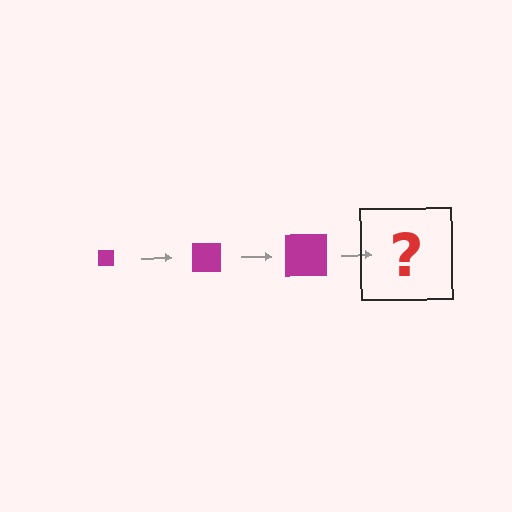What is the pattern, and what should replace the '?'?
The pattern is that the square gets progressively larger each step. The '?' should be a magenta square, larger than the previous one.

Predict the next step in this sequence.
The next step is a magenta square, larger than the previous one.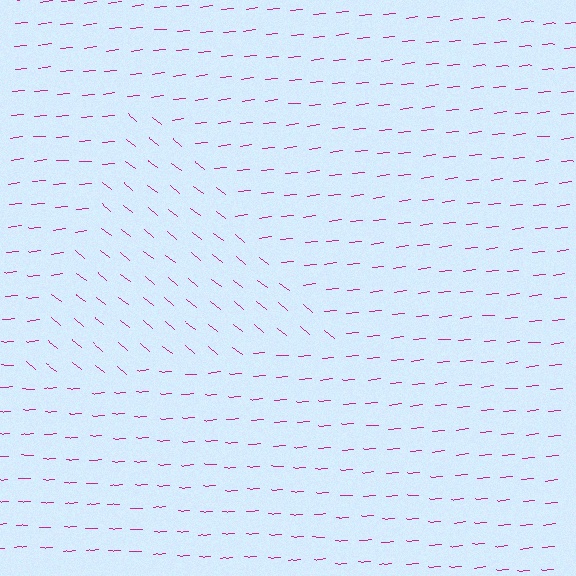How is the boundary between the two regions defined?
The boundary is defined purely by a change in line orientation (approximately 45 degrees difference). All lines are the same color and thickness.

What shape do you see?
I see a triangle.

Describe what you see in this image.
The image is filled with small magenta line segments. A triangle region in the image has lines oriented differently from the surrounding lines, creating a visible texture boundary.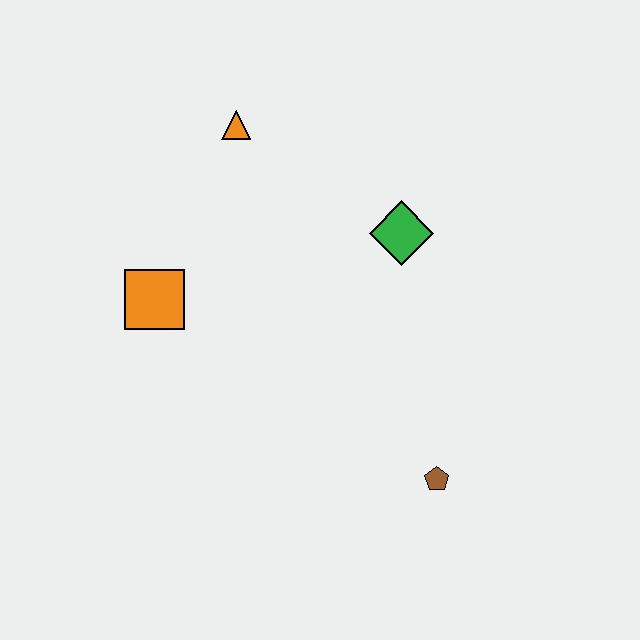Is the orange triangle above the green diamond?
Yes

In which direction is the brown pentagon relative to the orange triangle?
The brown pentagon is below the orange triangle.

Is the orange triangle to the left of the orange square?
No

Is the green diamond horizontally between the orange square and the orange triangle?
No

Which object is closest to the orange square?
The orange triangle is closest to the orange square.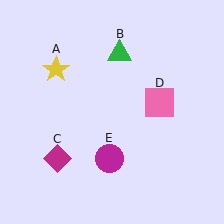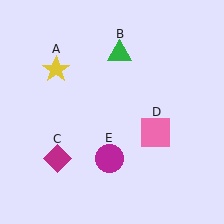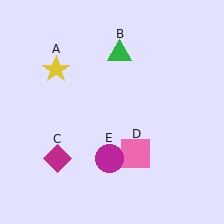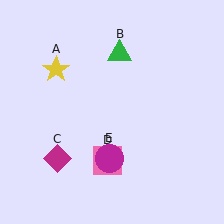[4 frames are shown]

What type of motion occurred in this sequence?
The pink square (object D) rotated clockwise around the center of the scene.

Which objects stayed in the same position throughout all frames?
Yellow star (object A) and green triangle (object B) and magenta diamond (object C) and magenta circle (object E) remained stationary.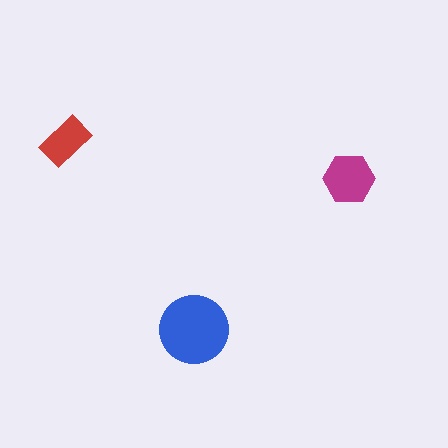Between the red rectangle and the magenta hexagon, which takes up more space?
The magenta hexagon.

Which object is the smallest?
The red rectangle.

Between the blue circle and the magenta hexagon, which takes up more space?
The blue circle.